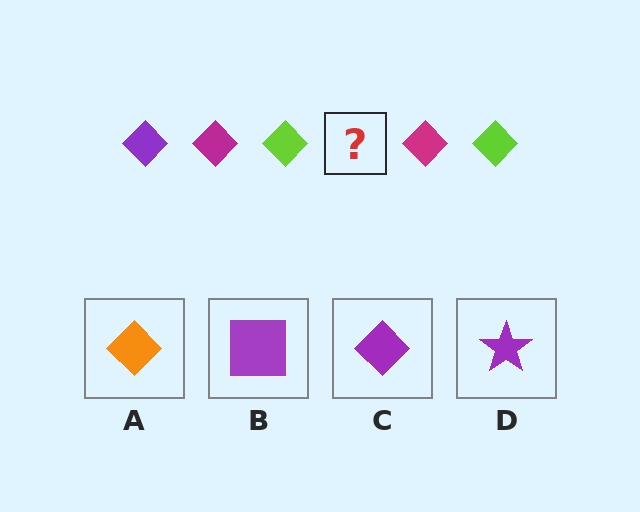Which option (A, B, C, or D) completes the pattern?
C.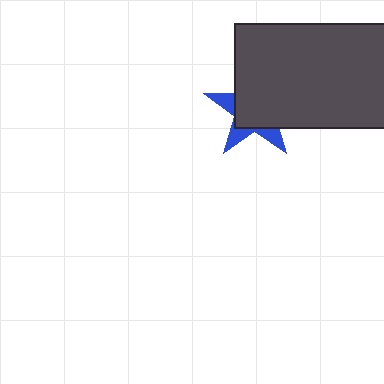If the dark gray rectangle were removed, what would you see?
You would see the complete blue star.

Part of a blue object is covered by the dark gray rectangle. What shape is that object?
It is a star.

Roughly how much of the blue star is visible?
A small part of it is visible (roughly 30%).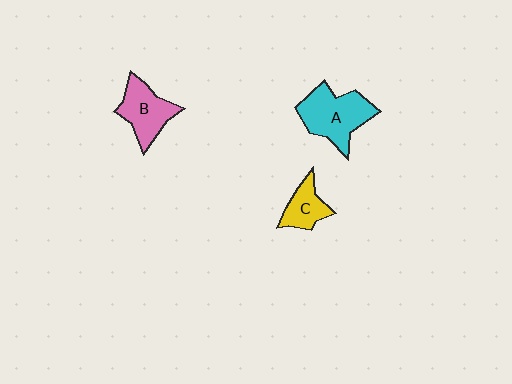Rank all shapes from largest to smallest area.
From largest to smallest: A (cyan), B (pink), C (yellow).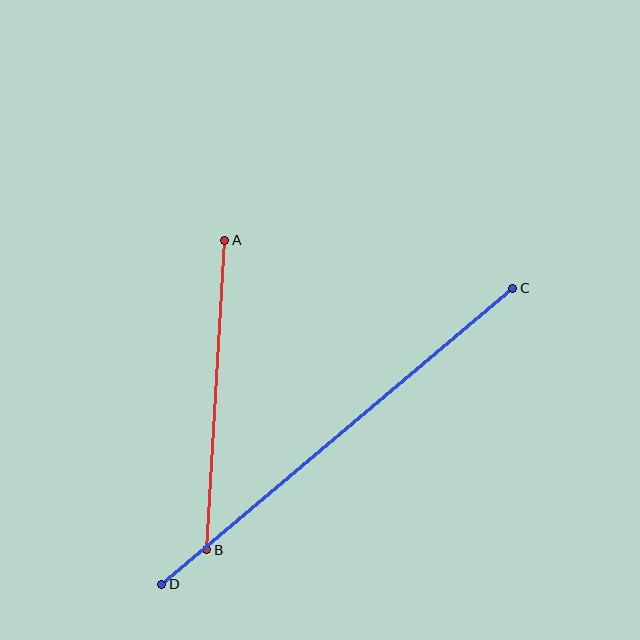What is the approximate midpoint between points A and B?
The midpoint is at approximately (216, 395) pixels.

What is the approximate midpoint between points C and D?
The midpoint is at approximately (337, 436) pixels.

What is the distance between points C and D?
The distance is approximately 459 pixels.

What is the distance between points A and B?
The distance is approximately 310 pixels.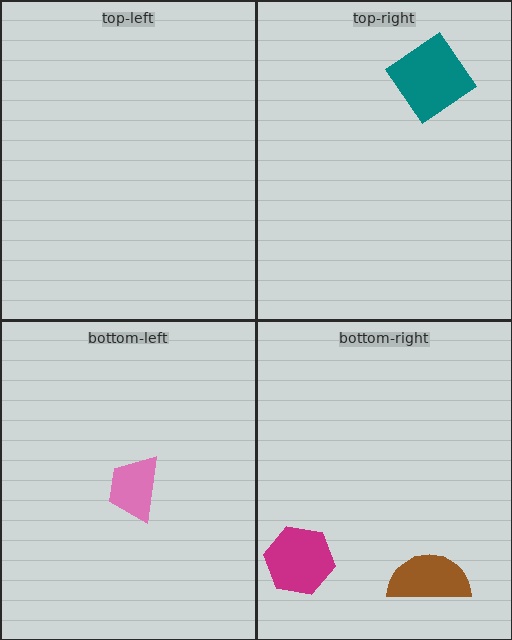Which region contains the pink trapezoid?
The bottom-left region.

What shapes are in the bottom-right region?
The brown semicircle, the magenta hexagon.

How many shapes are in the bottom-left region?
1.